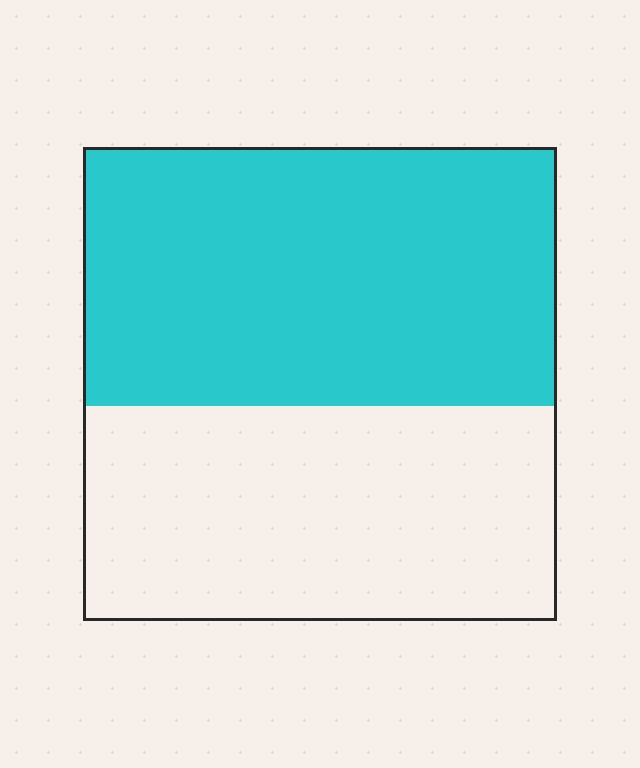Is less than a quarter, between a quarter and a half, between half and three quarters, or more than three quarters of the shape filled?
Between half and three quarters.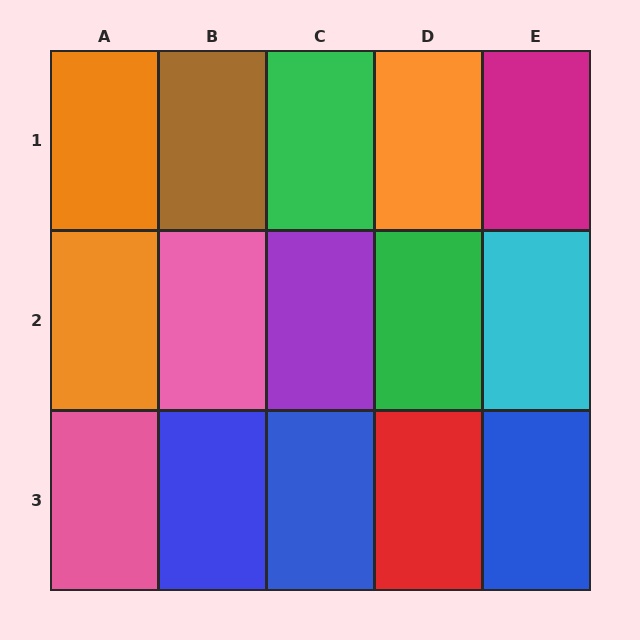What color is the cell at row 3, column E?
Blue.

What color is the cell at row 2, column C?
Purple.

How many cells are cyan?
1 cell is cyan.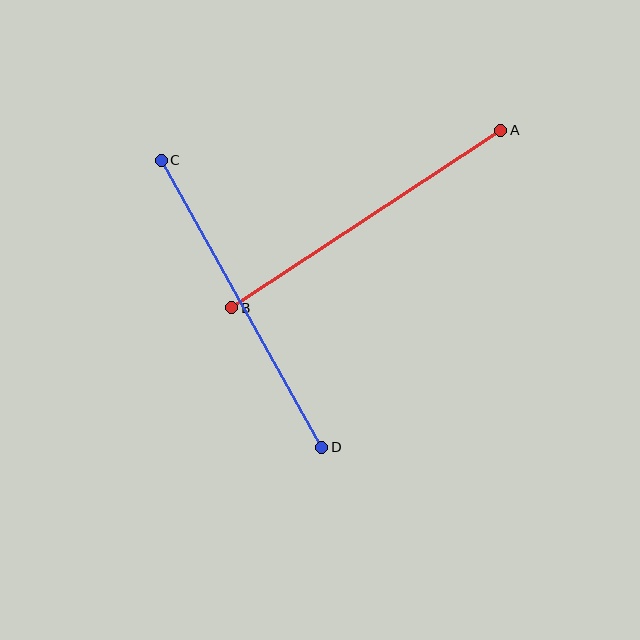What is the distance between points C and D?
The distance is approximately 329 pixels.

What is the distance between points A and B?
The distance is approximately 322 pixels.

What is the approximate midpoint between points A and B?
The midpoint is at approximately (366, 219) pixels.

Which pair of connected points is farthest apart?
Points C and D are farthest apart.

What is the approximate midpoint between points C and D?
The midpoint is at approximately (241, 304) pixels.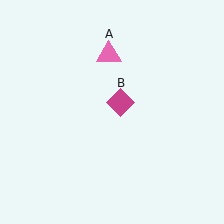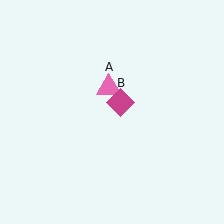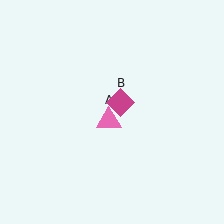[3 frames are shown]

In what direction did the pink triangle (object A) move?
The pink triangle (object A) moved down.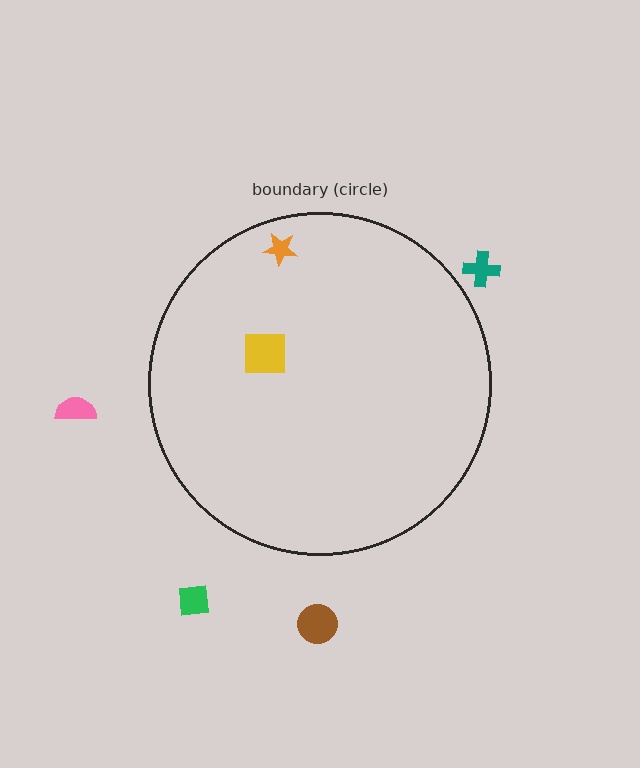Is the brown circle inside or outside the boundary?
Outside.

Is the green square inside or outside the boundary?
Outside.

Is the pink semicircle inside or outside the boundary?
Outside.